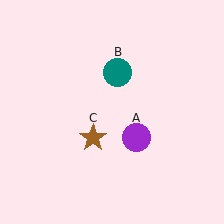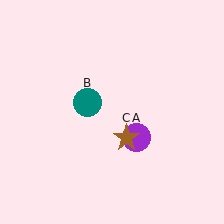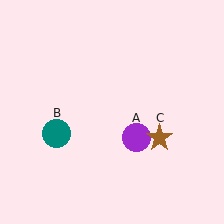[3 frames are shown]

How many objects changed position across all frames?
2 objects changed position: teal circle (object B), brown star (object C).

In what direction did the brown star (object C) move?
The brown star (object C) moved right.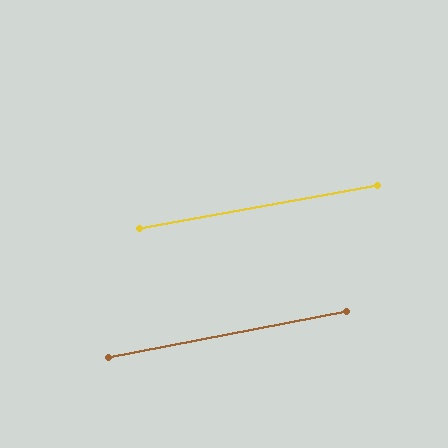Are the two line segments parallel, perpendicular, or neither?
Parallel — their directions differ by only 0.7°.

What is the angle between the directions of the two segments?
Approximately 1 degree.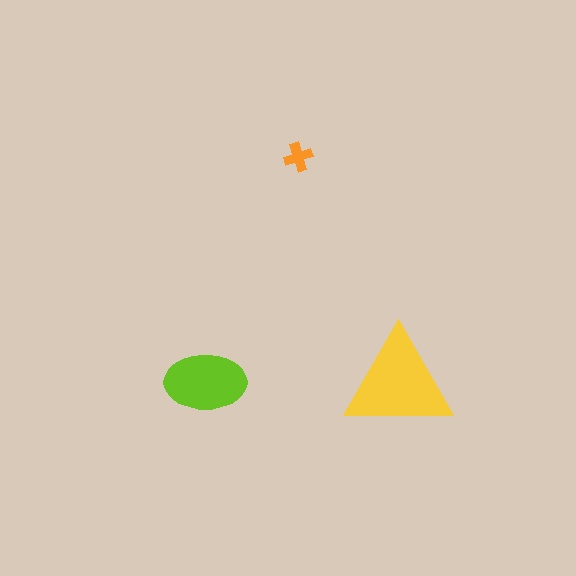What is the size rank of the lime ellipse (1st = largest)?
2nd.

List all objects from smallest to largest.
The orange cross, the lime ellipse, the yellow triangle.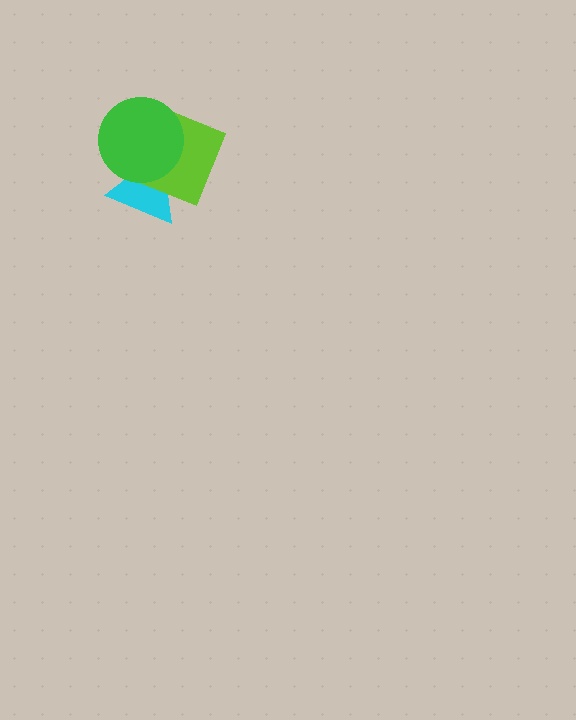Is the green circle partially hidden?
No, no other shape covers it.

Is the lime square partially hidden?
Yes, it is partially covered by another shape.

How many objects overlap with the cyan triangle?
2 objects overlap with the cyan triangle.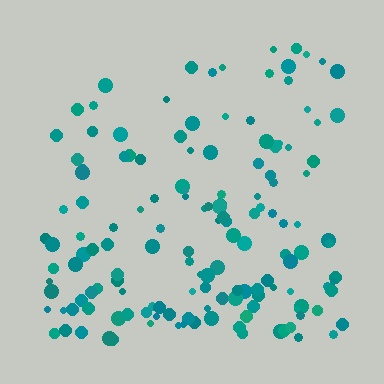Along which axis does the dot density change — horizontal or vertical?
Vertical.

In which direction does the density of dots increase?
From top to bottom, with the bottom side densest.